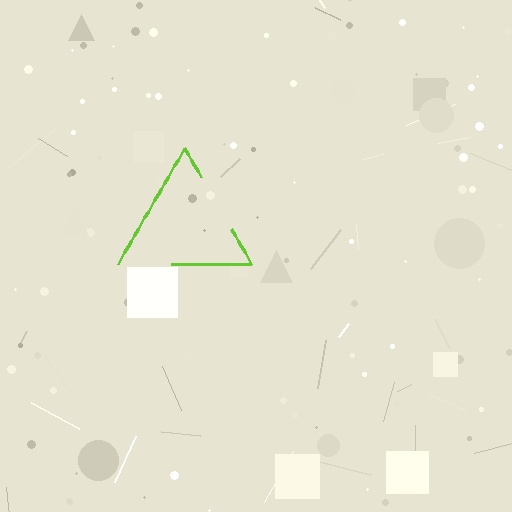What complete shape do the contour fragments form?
The contour fragments form a triangle.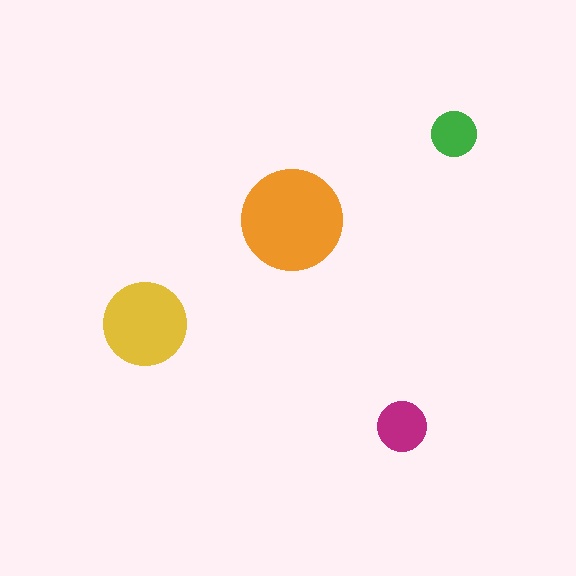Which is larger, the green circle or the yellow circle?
The yellow one.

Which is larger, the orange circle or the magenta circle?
The orange one.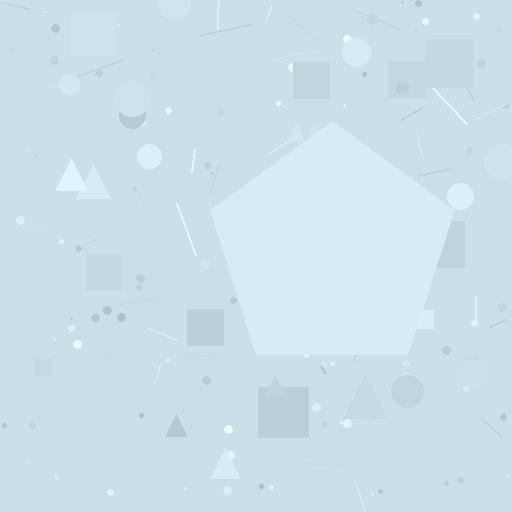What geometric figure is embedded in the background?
A pentagon is embedded in the background.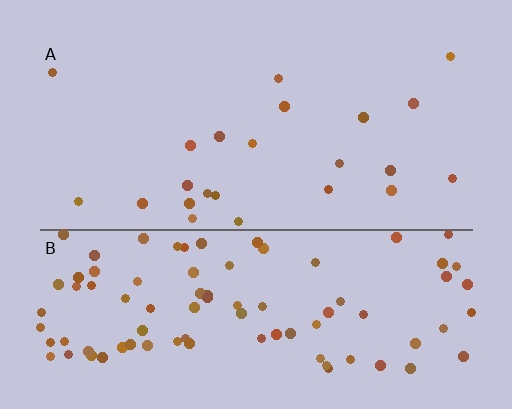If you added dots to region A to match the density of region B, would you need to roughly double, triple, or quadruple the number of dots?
Approximately quadruple.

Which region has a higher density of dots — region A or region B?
B (the bottom).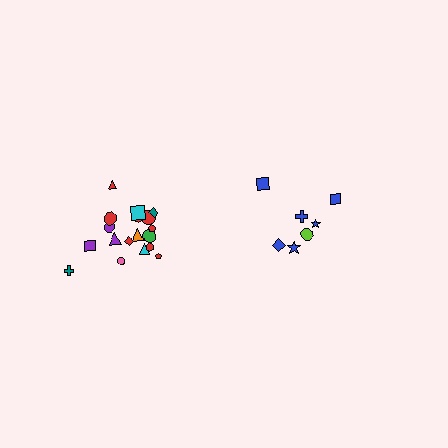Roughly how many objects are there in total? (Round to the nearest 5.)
Roughly 25 objects in total.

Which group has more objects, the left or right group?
The left group.